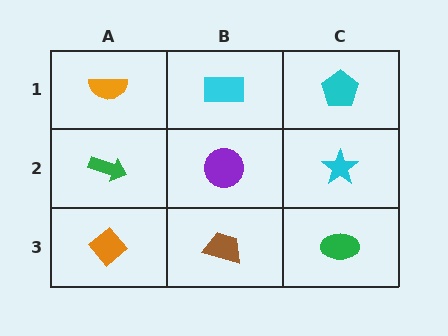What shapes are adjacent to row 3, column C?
A cyan star (row 2, column C), a brown trapezoid (row 3, column B).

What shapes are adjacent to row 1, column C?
A cyan star (row 2, column C), a cyan rectangle (row 1, column B).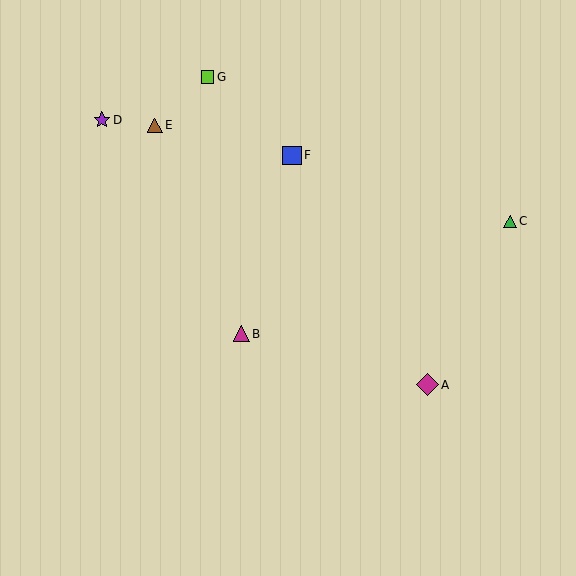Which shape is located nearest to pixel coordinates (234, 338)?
The magenta triangle (labeled B) at (242, 334) is nearest to that location.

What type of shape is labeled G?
Shape G is a lime square.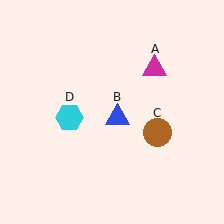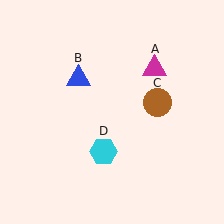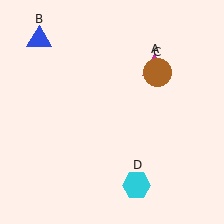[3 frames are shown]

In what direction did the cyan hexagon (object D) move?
The cyan hexagon (object D) moved down and to the right.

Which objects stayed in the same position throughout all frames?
Magenta triangle (object A) remained stationary.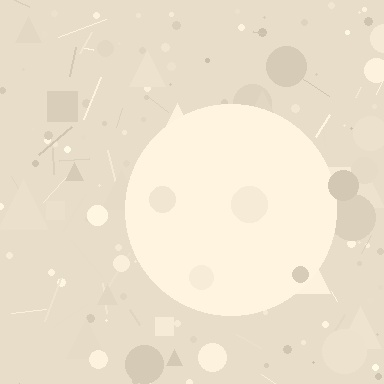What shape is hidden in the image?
A circle is hidden in the image.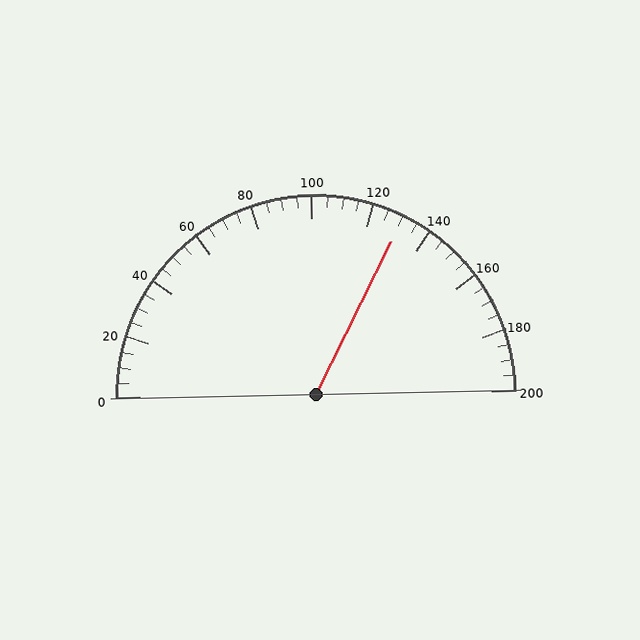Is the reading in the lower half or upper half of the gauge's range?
The reading is in the upper half of the range (0 to 200).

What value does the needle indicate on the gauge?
The needle indicates approximately 130.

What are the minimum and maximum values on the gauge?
The gauge ranges from 0 to 200.